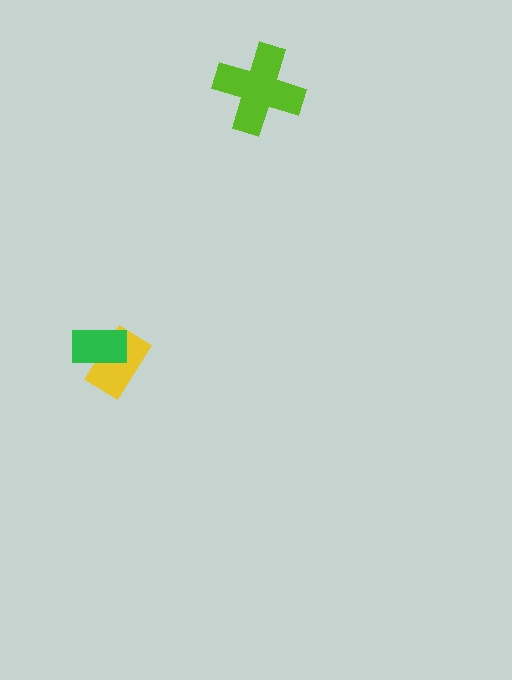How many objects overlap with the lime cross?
0 objects overlap with the lime cross.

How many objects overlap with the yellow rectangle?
1 object overlaps with the yellow rectangle.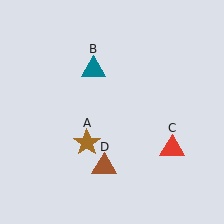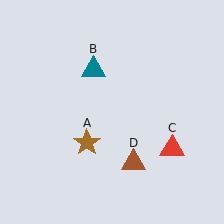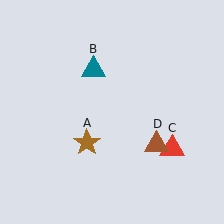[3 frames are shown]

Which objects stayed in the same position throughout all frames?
Brown star (object A) and teal triangle (object B) and red triangle (object C) remained stationary.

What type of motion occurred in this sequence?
The brown triangle (object D) rotated counterclockwise around the center of the scene.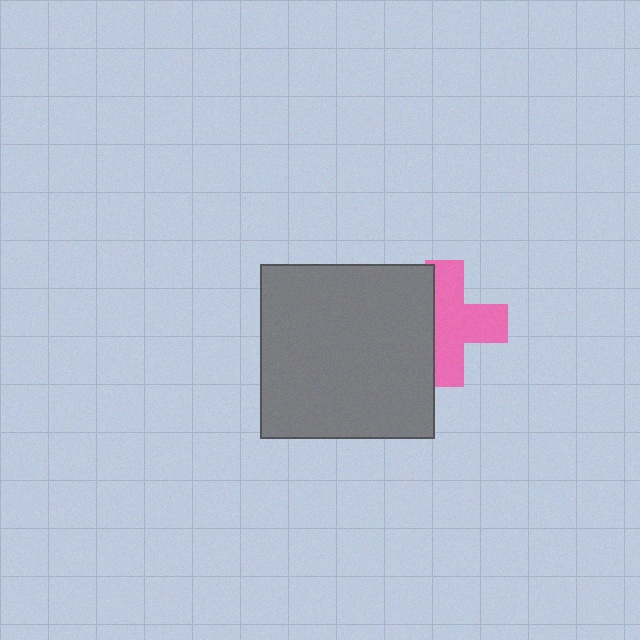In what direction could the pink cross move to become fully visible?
The pink cross could move right. That would shift it out from behind the gray square entirely.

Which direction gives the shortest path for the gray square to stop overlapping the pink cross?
Moving left gives the shortest separation.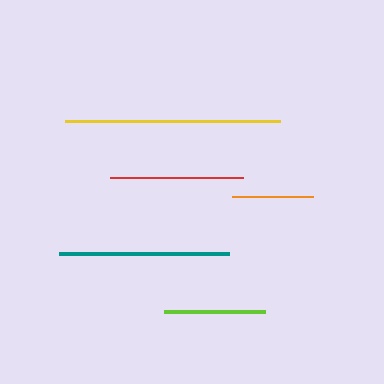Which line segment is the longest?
The yellow line is the longest at approximately 215 pixels.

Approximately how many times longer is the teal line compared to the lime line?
The teal line is approximately 1.7 times the length of the lime line.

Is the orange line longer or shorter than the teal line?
The teal line is longer than the orange line.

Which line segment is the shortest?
The orange line is the shortest at approximately 82 pixels.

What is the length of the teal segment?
The teal segment is approximately 170 pixels long.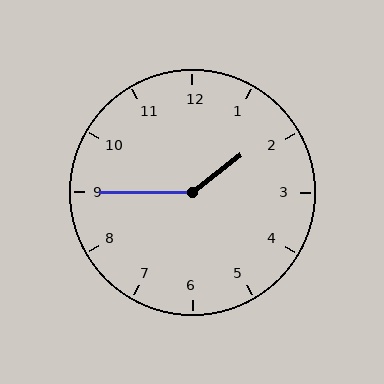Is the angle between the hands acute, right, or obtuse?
It is obtuse.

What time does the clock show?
1:45.